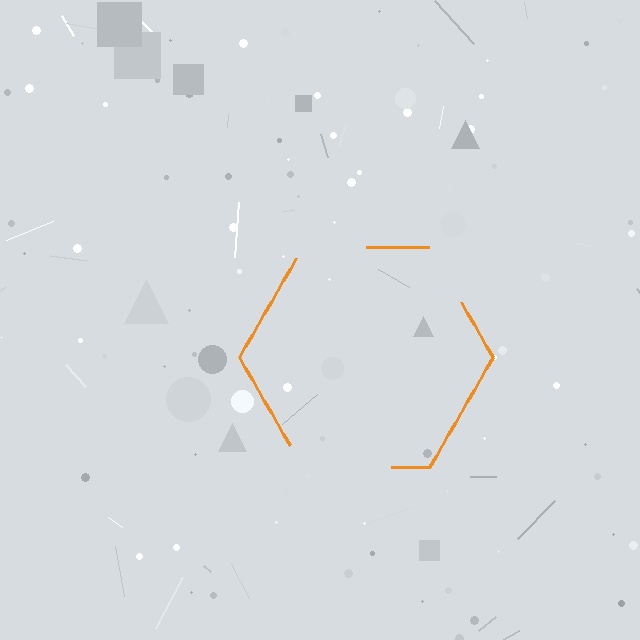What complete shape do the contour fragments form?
The contour fragments form a hexagon.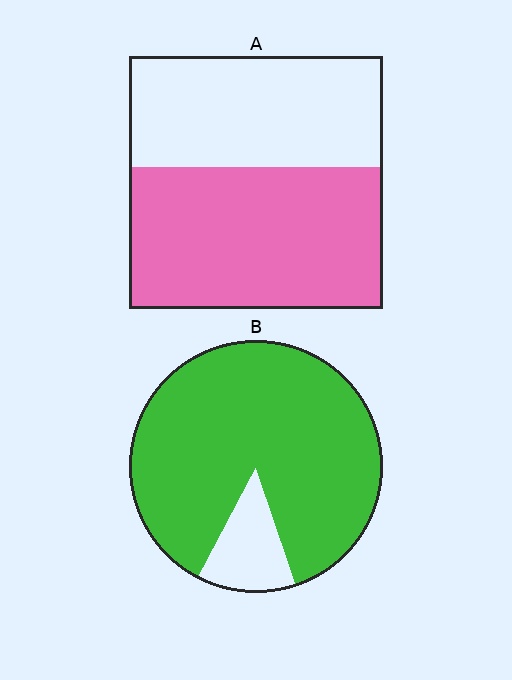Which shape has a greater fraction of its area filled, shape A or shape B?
Shape B.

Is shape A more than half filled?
Yes.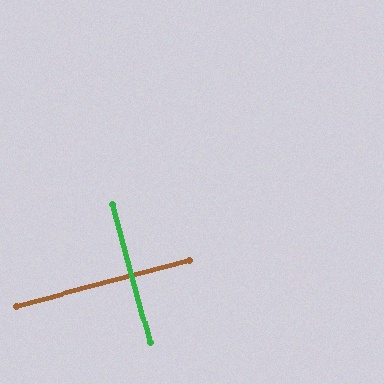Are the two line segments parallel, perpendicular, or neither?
Perpendicular — they meet at approximately 90°.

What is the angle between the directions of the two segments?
Approximately 90 degrees.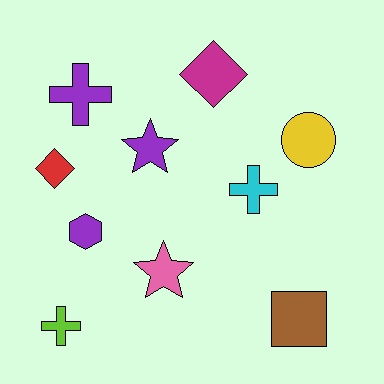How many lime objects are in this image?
There is 1 lime object.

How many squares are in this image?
There is 1 square.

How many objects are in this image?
There are 10 objects.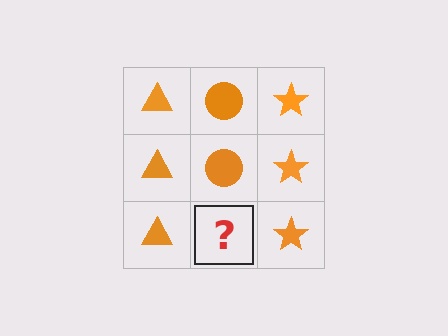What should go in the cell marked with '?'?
The missing cell should contain an orange circle.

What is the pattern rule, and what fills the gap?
The rule is that each column has a consistent shape. The gap should be filled with an orange circle.